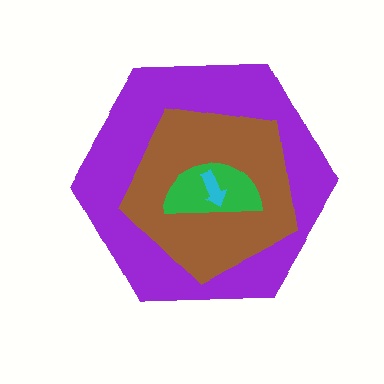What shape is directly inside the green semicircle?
The cyan arrow.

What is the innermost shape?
The cyan arrow.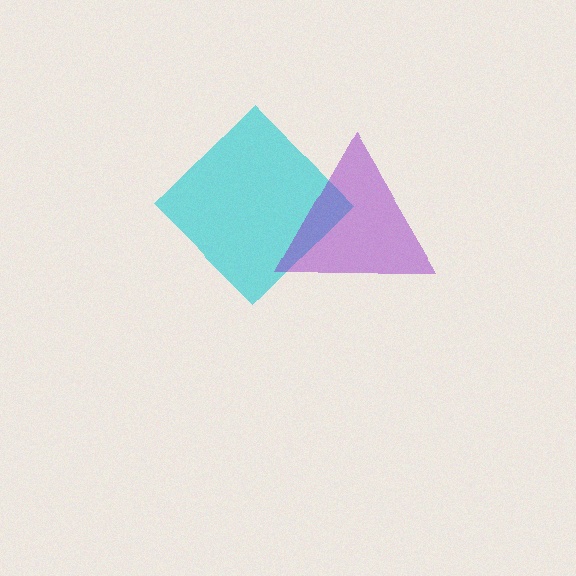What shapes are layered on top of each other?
The layered shapes are: a cyan diamond, a purple triangle.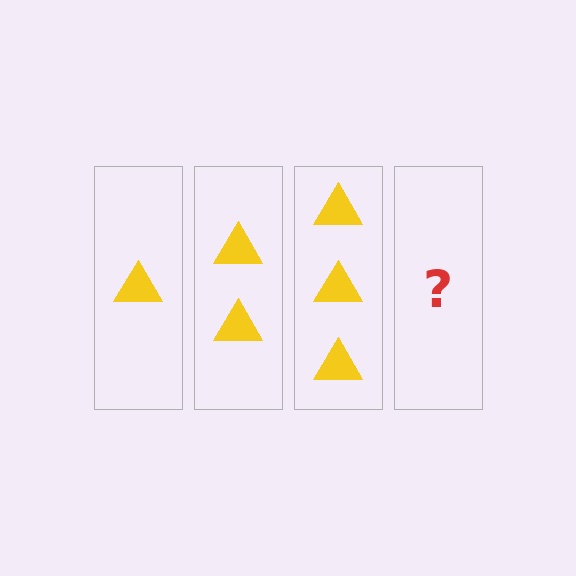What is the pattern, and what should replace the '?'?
The pattern is that each step adds one more triangle. The '?' should be 4 triangles.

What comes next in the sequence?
The next element should be 4 triangles.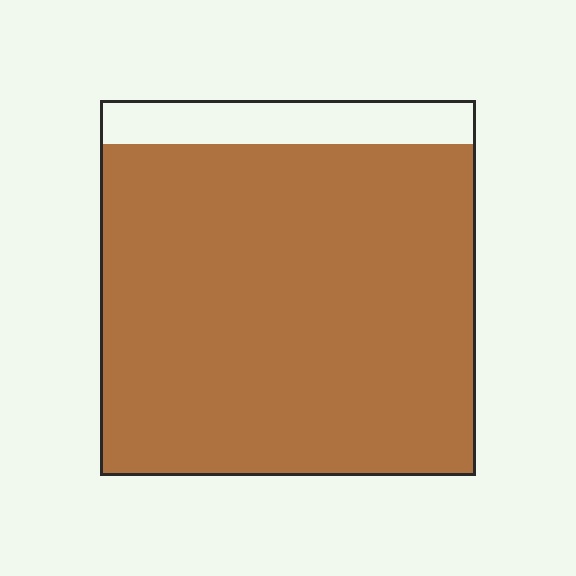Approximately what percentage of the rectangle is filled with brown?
Approximately 90%.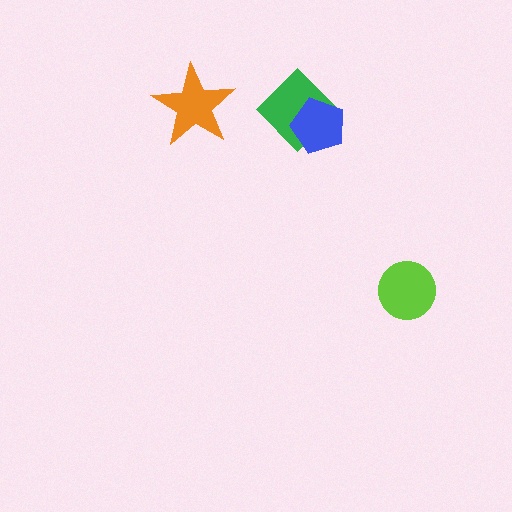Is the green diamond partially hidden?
Yes, it is partially covered by another shape.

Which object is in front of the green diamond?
The blue pentagon is in front of the green diamond.